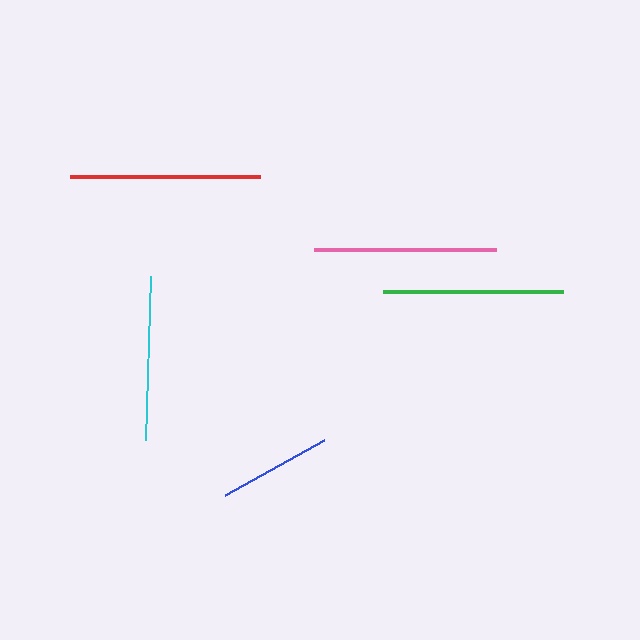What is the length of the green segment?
The green segment is approximately 180 pixels long.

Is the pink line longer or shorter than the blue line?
The pink line is longer than the blue line.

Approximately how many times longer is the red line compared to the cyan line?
The red line is approximately 1.2 times the length of the cyan line.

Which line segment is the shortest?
The blue line is the shortest at approximately 114 pixels.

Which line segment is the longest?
The red line is the longest at approximately 189 pixels.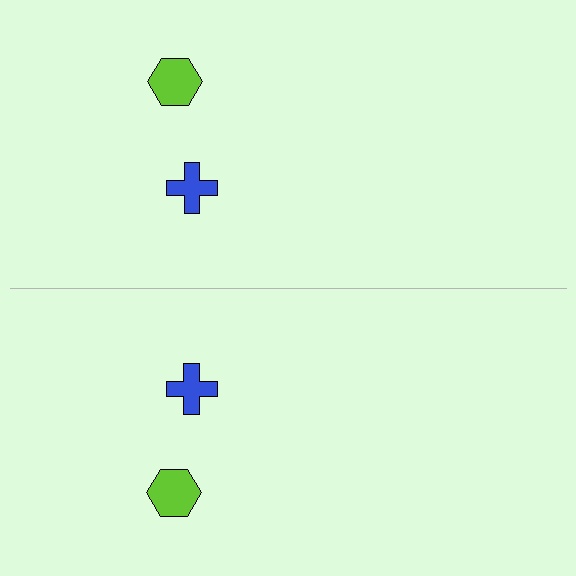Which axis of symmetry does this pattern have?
The pattern has a horizontal axis of symmetry running through the center of the image.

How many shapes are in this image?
There are 4 shapes in this image.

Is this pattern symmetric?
Yes, this pattern has bilateral (reflection) symmetry.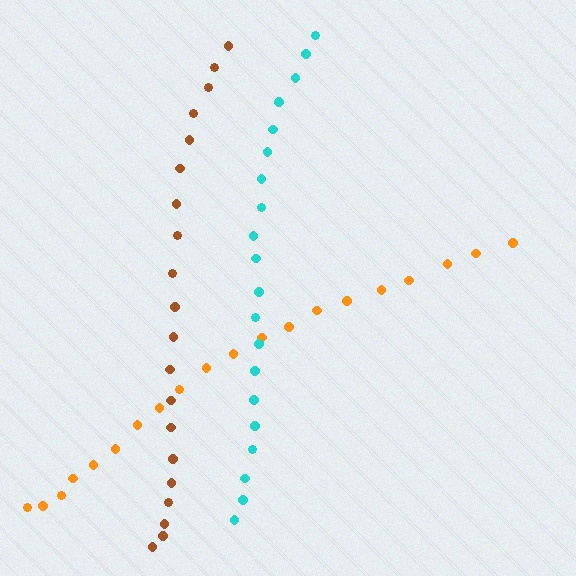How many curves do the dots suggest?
There are 3 distinct paths.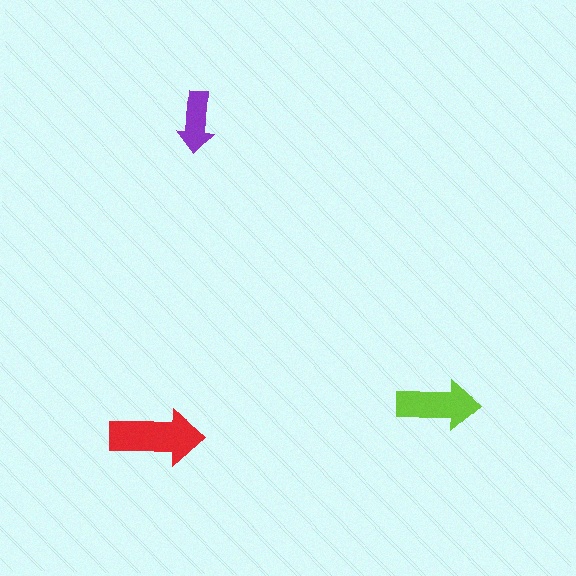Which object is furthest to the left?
The red arrow is leftmost.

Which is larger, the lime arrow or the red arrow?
The red one.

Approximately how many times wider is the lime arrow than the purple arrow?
About 1.5 times wider.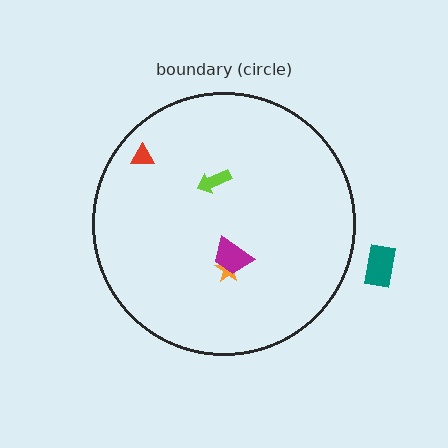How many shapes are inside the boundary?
4 inside, 1 outside.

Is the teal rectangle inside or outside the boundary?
Outside.